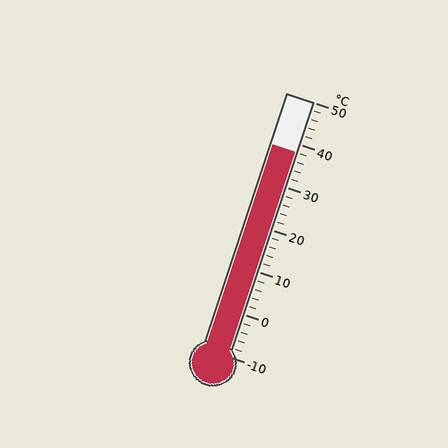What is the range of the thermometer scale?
The thermometer scale ranges from -10°C to 50°C.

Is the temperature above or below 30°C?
The temperature is above 30°C.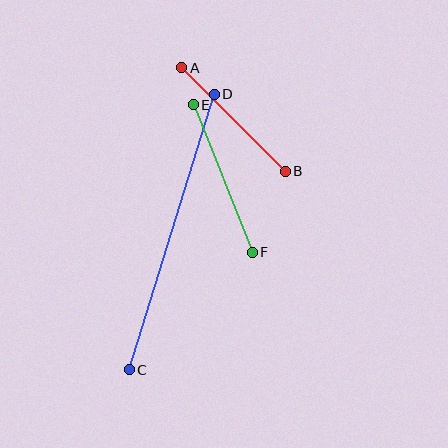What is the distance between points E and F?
The distance is approximately 159 pixels.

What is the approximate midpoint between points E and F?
The midpoint is at approximately (223, 178) pixels.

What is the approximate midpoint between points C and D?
The midpoint is at approximately (172, 232) pixels.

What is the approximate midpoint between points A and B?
The midpoint is at approximately (233, 120) pixels.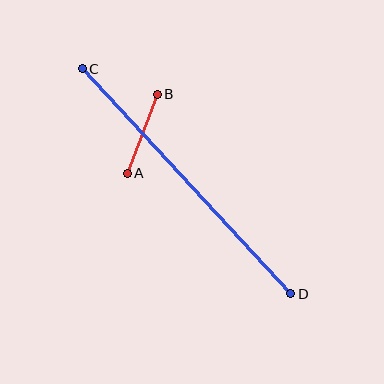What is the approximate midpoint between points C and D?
The midpoint is at approximately (186, 181) pixels.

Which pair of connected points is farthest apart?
Points C and D are farthest apart.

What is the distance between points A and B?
The distance is approximately 85 pixels.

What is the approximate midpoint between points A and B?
The midpoint is at approximately (142, 134) pixels.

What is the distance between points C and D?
The distance is approximately 306 pixels.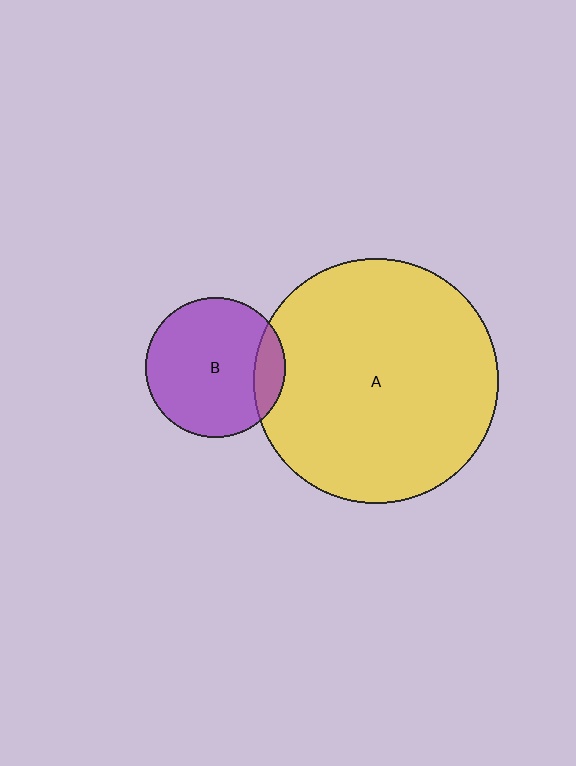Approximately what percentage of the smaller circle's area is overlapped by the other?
Approximately 15%.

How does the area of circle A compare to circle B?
Approximately 3.1 times.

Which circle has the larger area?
Circle A (yellow).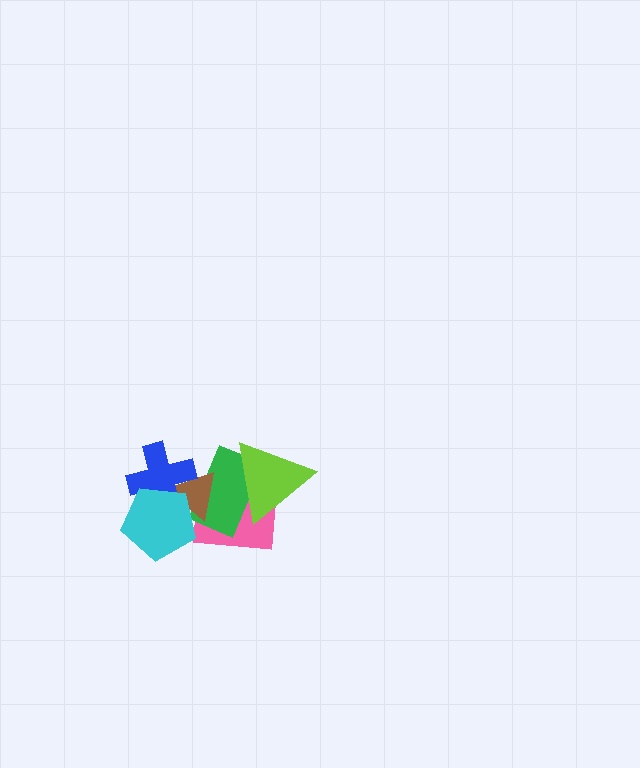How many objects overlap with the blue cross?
3 objects overlap with the blue cross.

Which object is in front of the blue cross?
The cyan pentagon is in front of the blue cross.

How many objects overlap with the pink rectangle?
3 objects overlap with the pink rectangle.